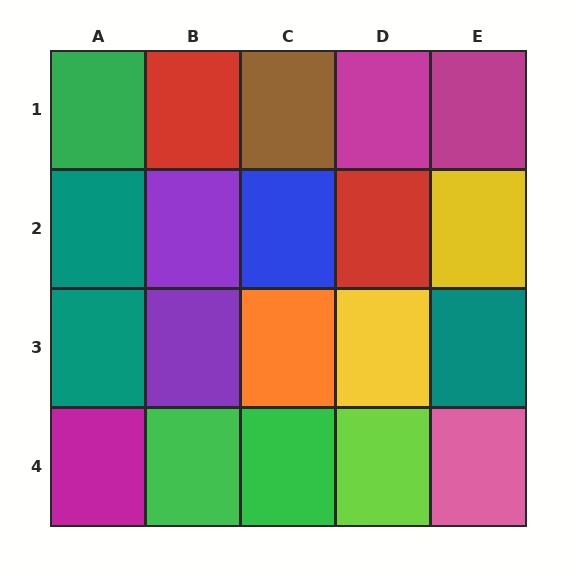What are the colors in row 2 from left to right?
Teal, purple, blue, red, yellow.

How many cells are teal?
3 cells are teal.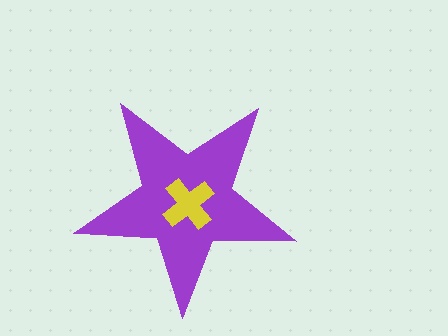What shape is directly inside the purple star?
The yellow cross.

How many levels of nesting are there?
2.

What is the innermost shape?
The yellow cross.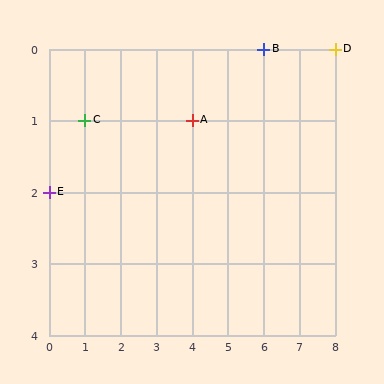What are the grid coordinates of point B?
Point B is at grid coordinates (6, 0).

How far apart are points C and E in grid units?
Points C and E are 1 column and 1 row apart (about 1.4 grid units diagonally).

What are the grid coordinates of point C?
Point C is at grid coordinates (1, 1).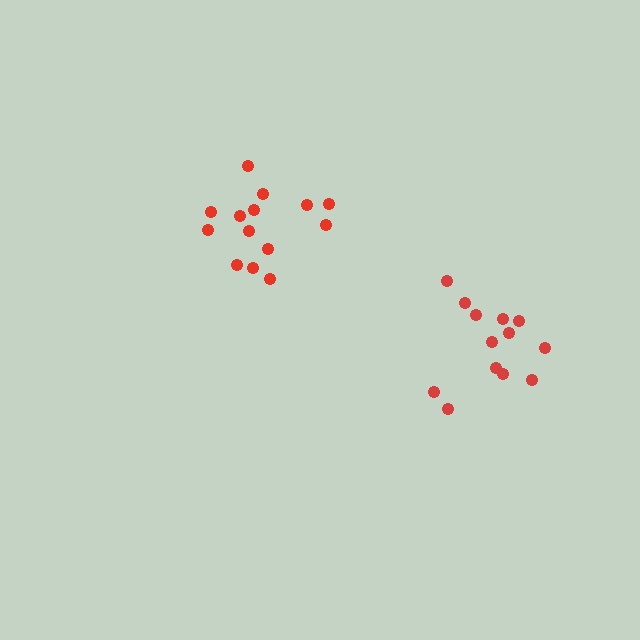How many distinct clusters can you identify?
There are 2 distinct clusters.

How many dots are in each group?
Group 1: 14 dots, Group 2: 13 dots (27 total).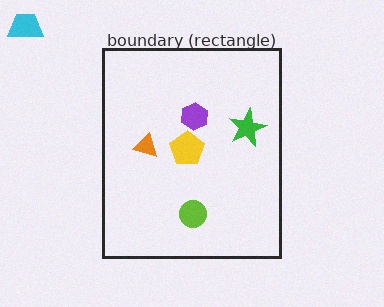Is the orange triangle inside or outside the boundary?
Inside.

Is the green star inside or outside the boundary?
Inside.